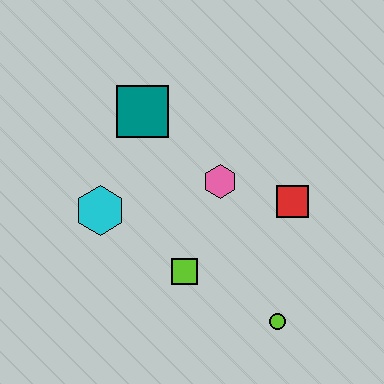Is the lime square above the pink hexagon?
No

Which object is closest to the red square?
The pink hexagon is closest to the red square.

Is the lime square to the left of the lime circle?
Yes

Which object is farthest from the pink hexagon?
The lime circle is farthest from the pink hexagon.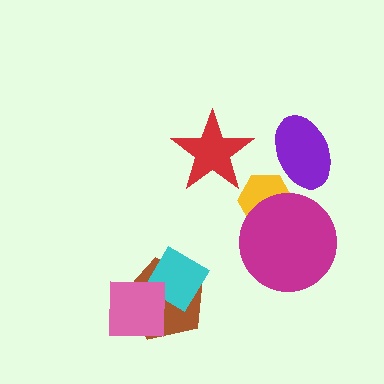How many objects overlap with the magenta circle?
1 object overlaps with the magenta circle.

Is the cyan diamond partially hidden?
Yes, it is partially covered by another shape.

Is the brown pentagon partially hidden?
Yes, it is partially covered by another shape.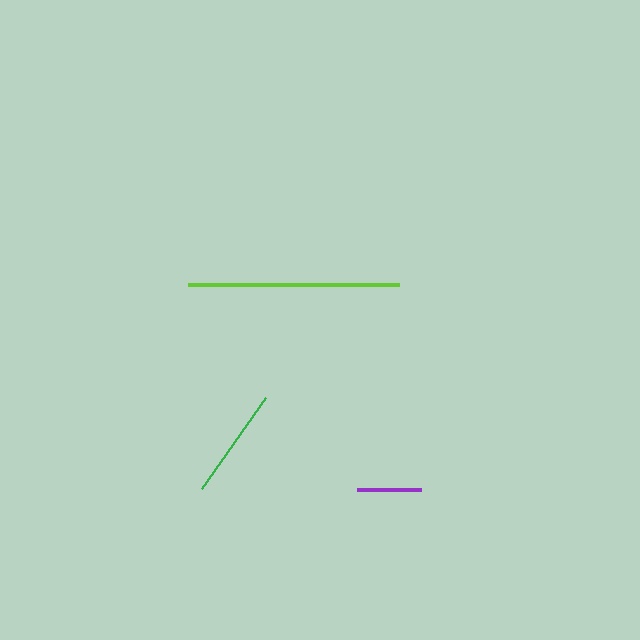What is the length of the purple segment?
The purple segment is approximately 65 pixels long.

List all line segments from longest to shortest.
From longest to shortest: lime, green, purple.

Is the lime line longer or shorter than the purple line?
The lime line is longer than the purple line.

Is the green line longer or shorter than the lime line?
The lime line is longer than the green line.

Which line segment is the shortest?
The purple line is the shortest at approximately 65 pixels.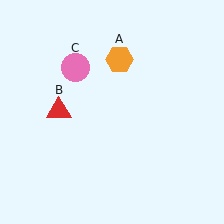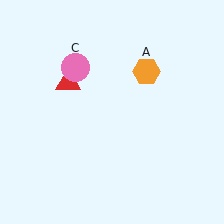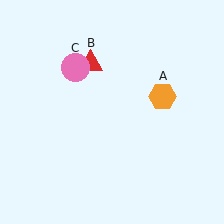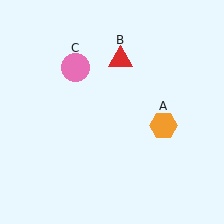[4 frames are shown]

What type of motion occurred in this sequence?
The orange hexagon (object A), red triangle (object B) rotated clockwise around the center of the scene.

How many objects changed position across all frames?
2 objects changed position: orange hexagon (object A), red triangle (object B).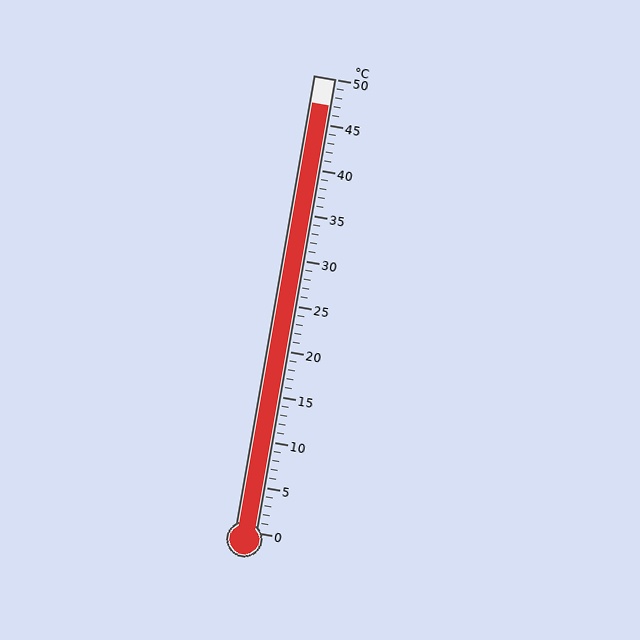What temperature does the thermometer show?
The thermometer shows approximately 47°C.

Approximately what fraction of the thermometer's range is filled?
The thermometer is filled to approximately 95% of its range.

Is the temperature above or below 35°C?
The temperature is above 35°C.